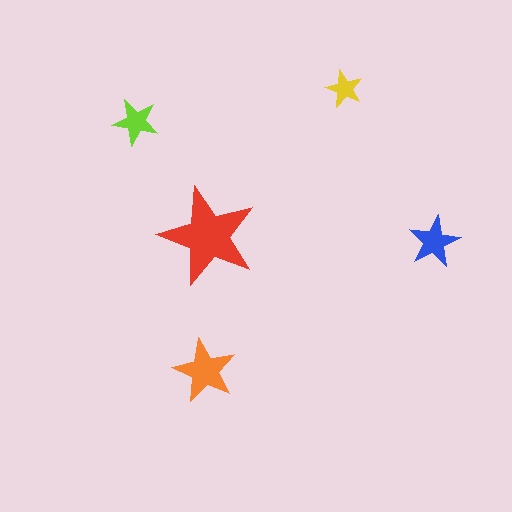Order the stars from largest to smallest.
the red one, the orange one, the blue one, the lime one, the yellow one.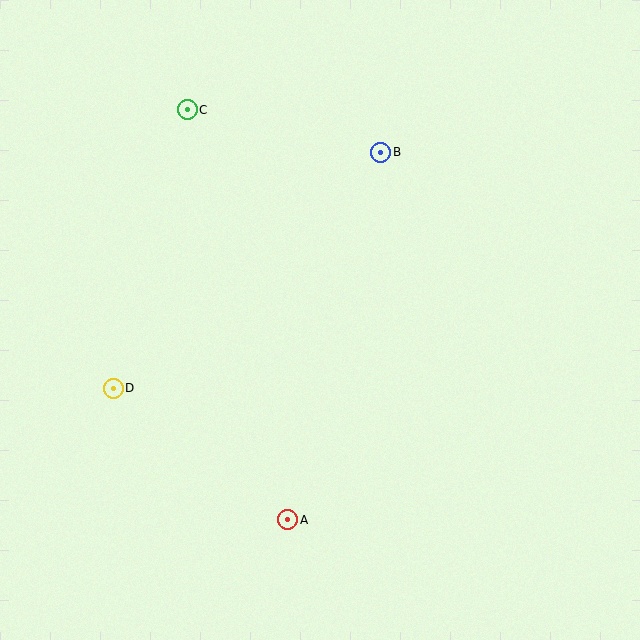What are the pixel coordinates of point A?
Point A is at (288, 520).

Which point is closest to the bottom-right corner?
Point A is closest to the bottom-right corner.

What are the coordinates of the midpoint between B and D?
The midpoint between B and D is at (247, 270).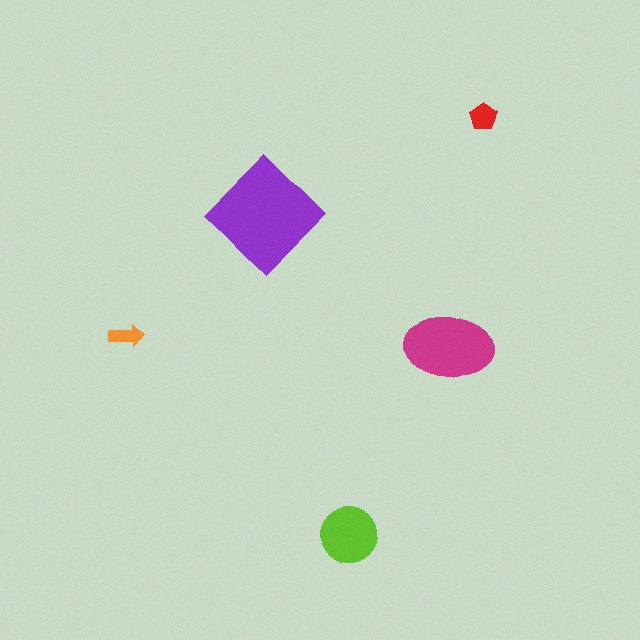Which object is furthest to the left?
The orange arrow is leftmost.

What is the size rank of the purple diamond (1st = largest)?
1st.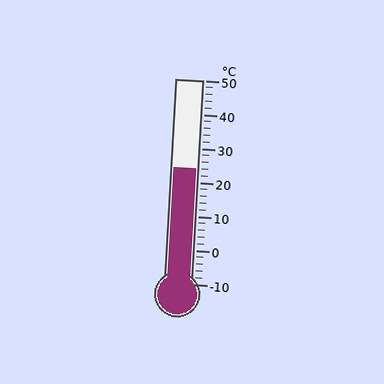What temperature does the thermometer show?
The thermometer shows approximately 24°C.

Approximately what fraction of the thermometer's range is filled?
The thermometer is filled to approximately 55% of its range.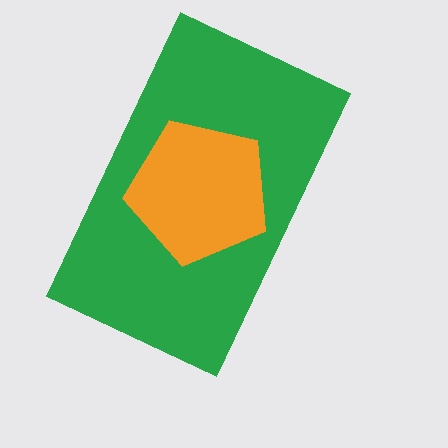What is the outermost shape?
The green rectangle.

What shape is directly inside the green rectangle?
The orange pentagon.